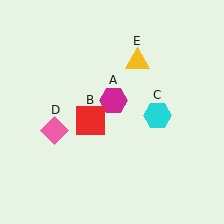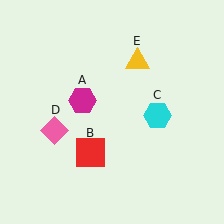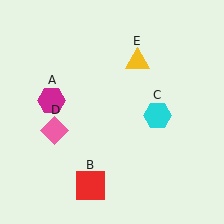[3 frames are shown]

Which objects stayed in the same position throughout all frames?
Cyan hexagon (object C) and pink diamond (object D) and yellow triangle (object E) remained stationary.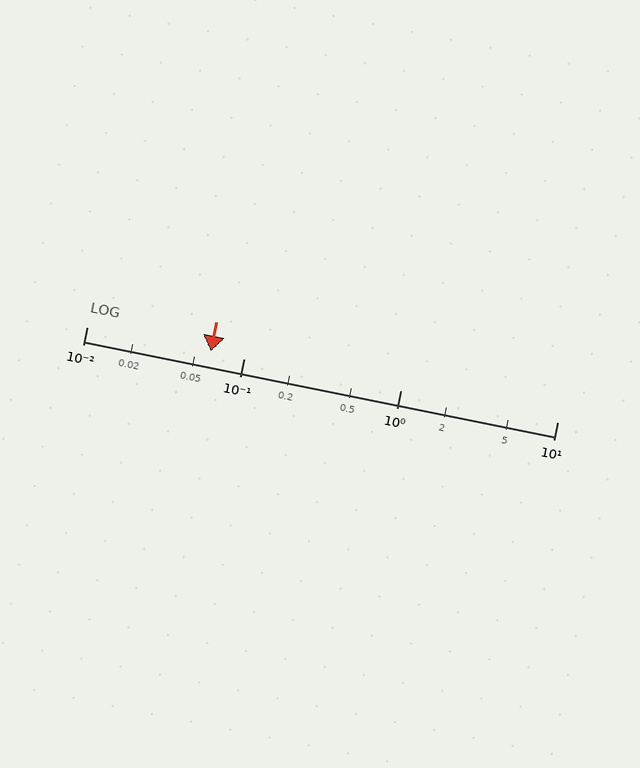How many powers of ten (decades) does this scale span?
The scale spans 3 decades, from 0.01 to 10.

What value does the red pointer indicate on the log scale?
The pointer indicates approximately 0.062.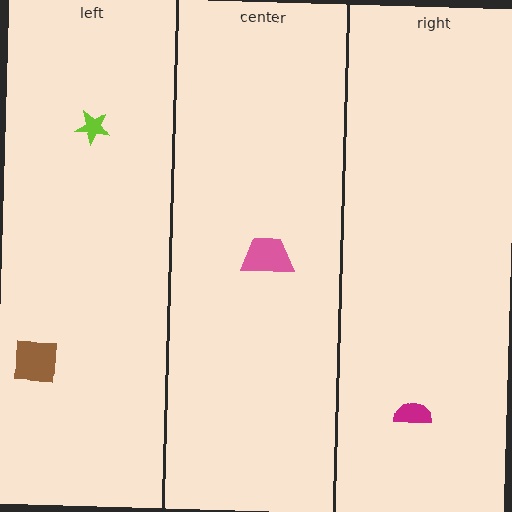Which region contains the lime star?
The left region.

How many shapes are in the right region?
1.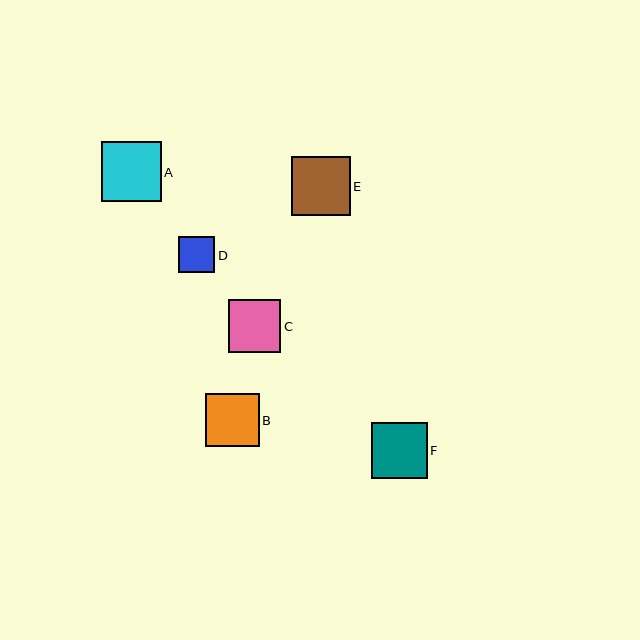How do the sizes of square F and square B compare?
Square F and square B are approximately the same size.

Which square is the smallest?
Square D is the smallest with a size of approximately 36 pixels.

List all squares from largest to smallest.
From largest to smallest: A, E, F, B, C, D.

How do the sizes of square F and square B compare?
Square F and square B are approximately the same size.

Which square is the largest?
Square A is the largest with a size of approximately 60 pixels.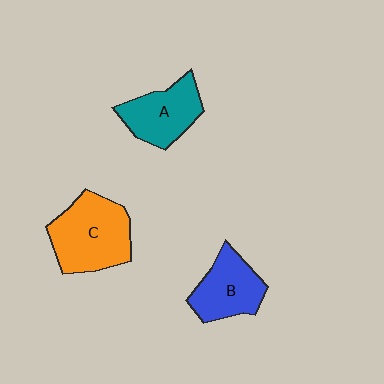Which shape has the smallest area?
Shape B (blue).